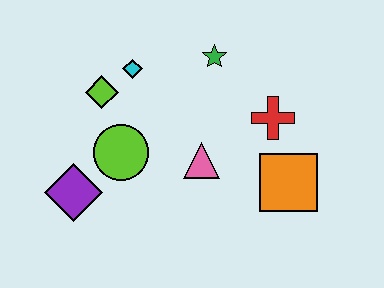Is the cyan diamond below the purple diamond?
No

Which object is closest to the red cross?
The orange square is closest to the red cross.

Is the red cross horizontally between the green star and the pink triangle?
No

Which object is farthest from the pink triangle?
The purple diamond is farthest from the pink triangle.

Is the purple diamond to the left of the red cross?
Yes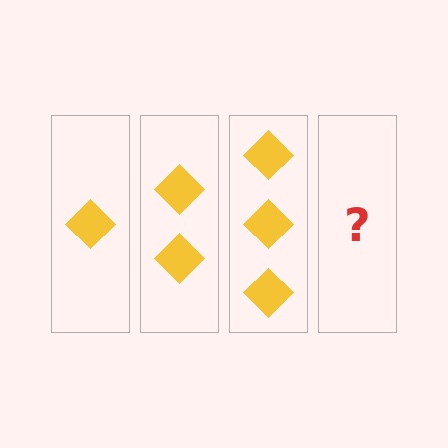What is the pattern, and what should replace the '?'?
The pattern is that each step adds one more diamond. The '?' should be 4 diamonds.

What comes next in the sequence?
The next element should be 4 diamonds.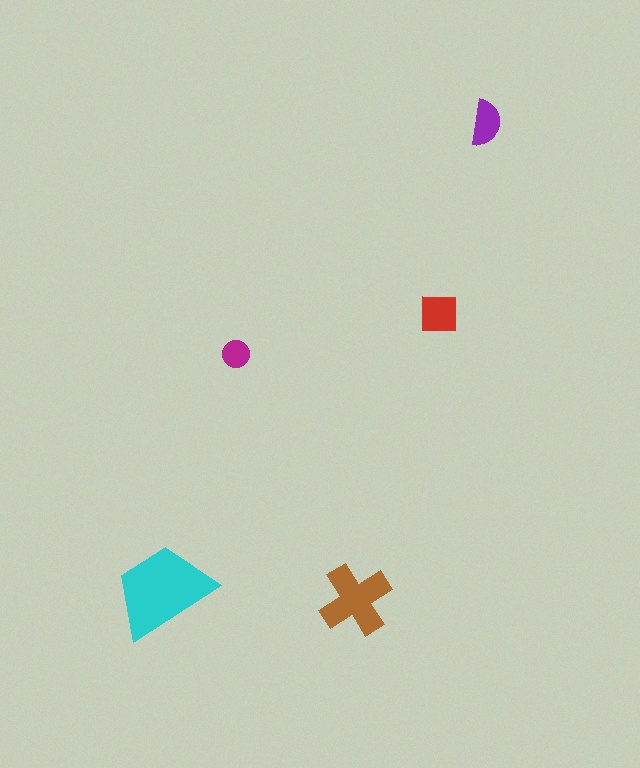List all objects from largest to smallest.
The cyan trapezoid, the brown cross, the red square, the purple semicircle, the magenta circle.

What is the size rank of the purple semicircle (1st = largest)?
4th.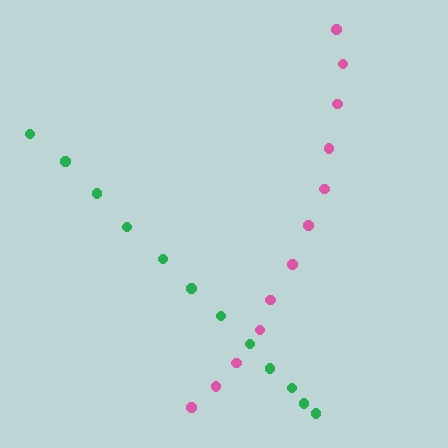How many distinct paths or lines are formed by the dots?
There are 2 distinct paths.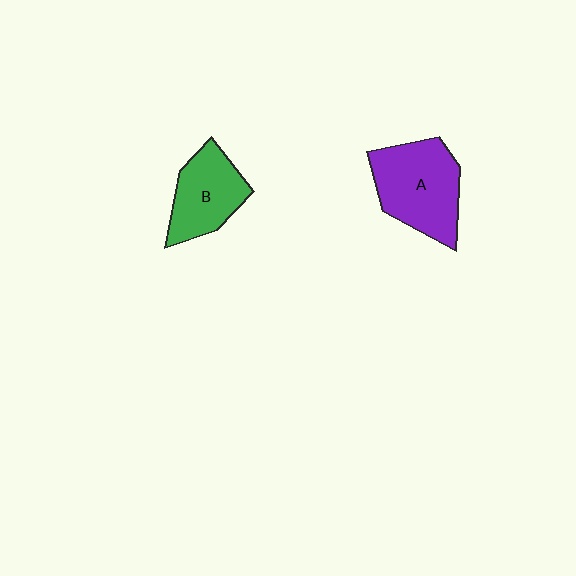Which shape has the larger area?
Shape A (purple).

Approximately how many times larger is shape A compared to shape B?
Approximately 1.3 times.